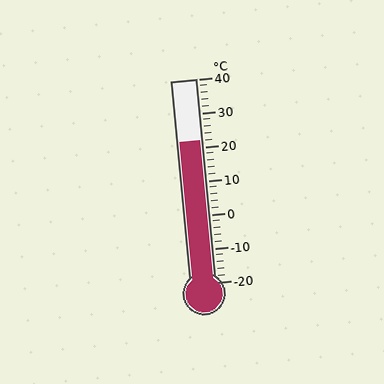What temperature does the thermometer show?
The thermometer shows approximately 22°C.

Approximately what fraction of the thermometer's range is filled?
The thermometer is filled to approximately 70% of its range.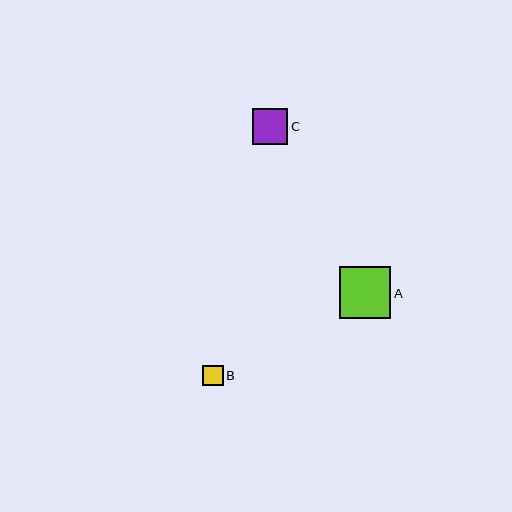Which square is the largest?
Square A is the largest with a size of approximately 51 pixels.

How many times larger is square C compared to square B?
Square C is approximately 1.7 times the size of square B.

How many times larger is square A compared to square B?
Square A is approximately 2.5 times the size of square B.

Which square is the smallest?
Square B is the smallest with a size of approximately 20 pixels.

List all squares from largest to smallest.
From largest to smallest: A, C, B.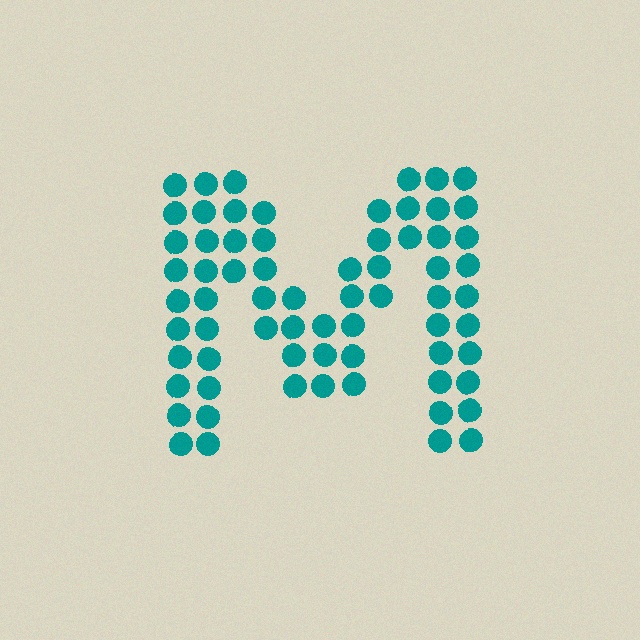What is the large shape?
The large shape is the letter M.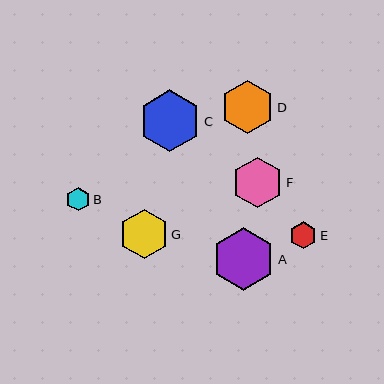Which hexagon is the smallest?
Hexagon B is the smallest with a size of approximately 23 pixels.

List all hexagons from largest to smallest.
From largest to smallest: A, C, D, F, G, E, B.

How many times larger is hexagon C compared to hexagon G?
Hexagon C is approximately 1.3 times the size of hexagon G.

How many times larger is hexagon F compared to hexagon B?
Hexagon F is approximately 2.2 times the size of hexagon B.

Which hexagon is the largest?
Hexagon A is the largest with a size of approximately 62 pixels.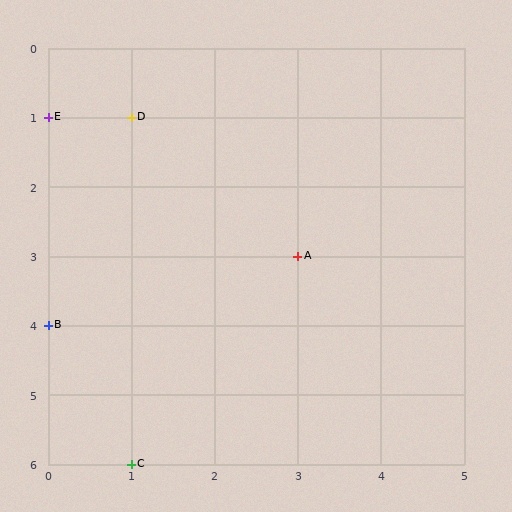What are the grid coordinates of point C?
Point C is at grid coordinates (1, 6).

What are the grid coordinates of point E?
Point E is at grid coordinates (0, 1).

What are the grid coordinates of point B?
Point B is at grid coordinates (0, 4).